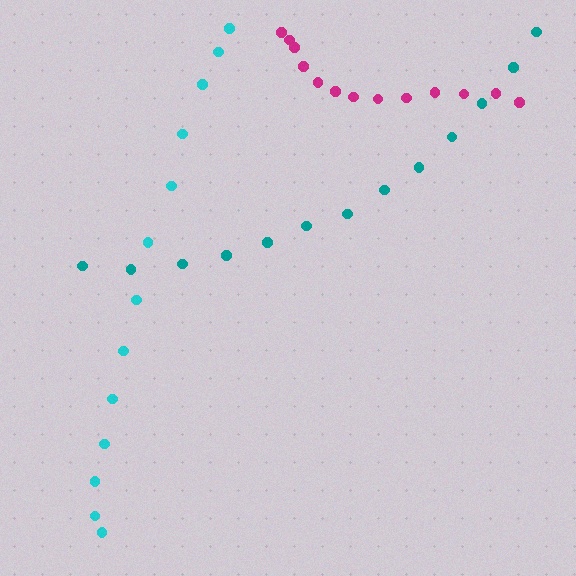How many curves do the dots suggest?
There are 3 distinct paths.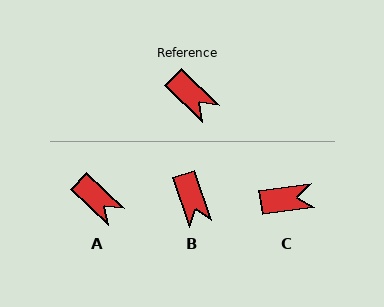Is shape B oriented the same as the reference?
No, it is off by about 28 degrees.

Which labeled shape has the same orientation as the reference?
A.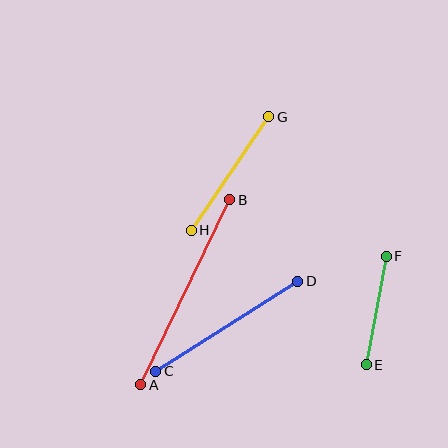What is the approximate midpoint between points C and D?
The midpoint is at approximately (227, 326) pixels.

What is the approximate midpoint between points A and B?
The midpoint is at approximately (185, 292) pixels.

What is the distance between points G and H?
The distance is approximately 137 pixels.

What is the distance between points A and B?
The distance is approximately 205 pixels.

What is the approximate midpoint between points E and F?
The midpoint is at approximately (376, 310) pixels.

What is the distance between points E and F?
The distance is approximately 110 pixels.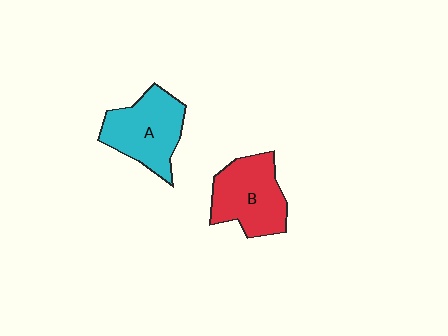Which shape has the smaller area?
Shape B (red).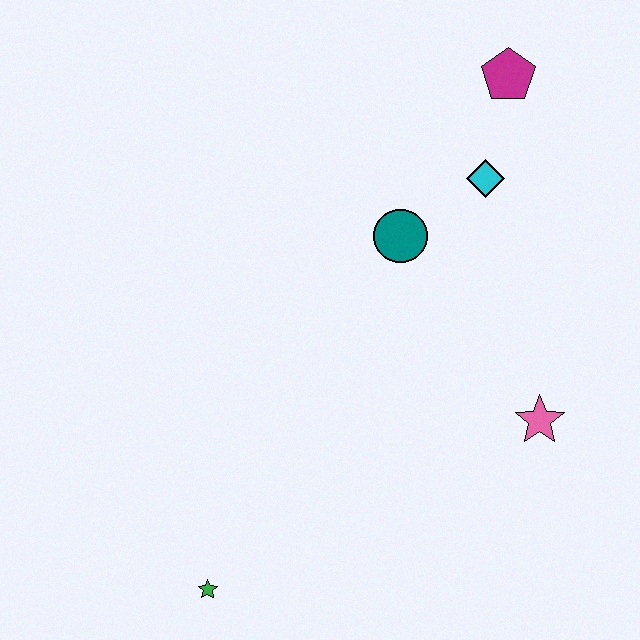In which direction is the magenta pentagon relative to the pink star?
The magenta pentagon is above the pink star.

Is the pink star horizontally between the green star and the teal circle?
No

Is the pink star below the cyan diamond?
Yes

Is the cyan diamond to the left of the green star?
No